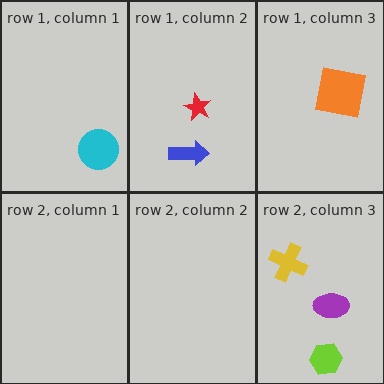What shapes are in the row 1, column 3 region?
The orange square.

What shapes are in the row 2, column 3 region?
The purple ellipse, the yellow cross, the lime hexagon.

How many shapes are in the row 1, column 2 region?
2.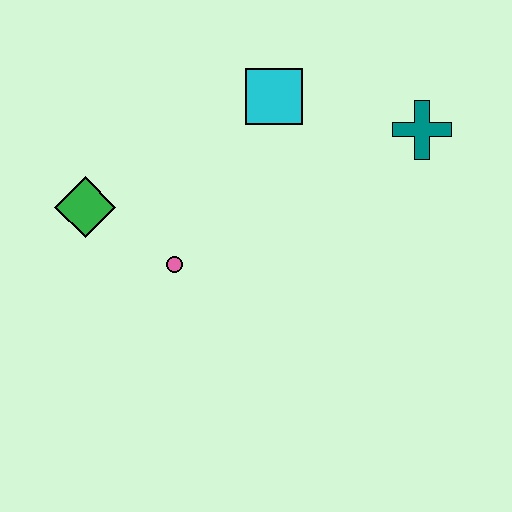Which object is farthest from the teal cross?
The green diamond is farthest from the teal cross.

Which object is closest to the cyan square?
The teal cross is closest to the cyan square.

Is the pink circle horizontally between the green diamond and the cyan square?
Yes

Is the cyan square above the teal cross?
Yes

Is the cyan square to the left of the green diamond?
No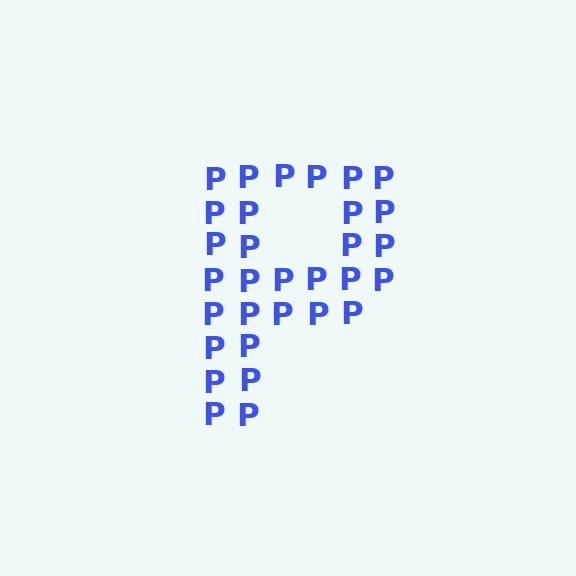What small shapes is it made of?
It is made of small letter P's.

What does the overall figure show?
The overall figure shows the letter P.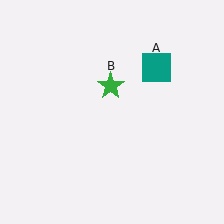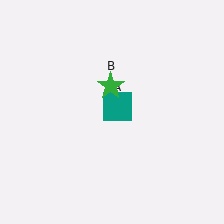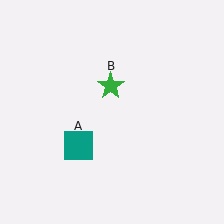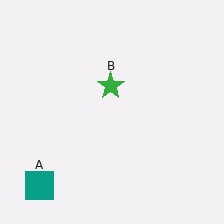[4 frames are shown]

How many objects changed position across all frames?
1 object changed position: teal square (object A).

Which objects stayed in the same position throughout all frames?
Green star (object B) remained stationary.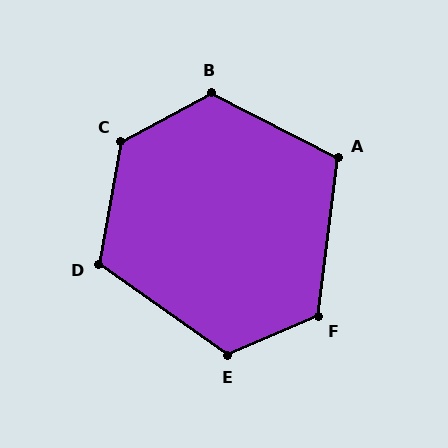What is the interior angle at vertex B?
Approximately 124 degrees (obtuse).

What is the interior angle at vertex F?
Approximately 121 degrees (obtuse).